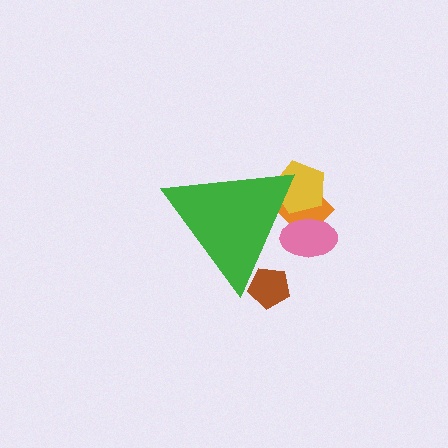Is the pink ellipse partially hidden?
Yes, the pink ellipse is partially hidden behind the green triangle.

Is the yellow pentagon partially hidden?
Yes, the yellow pentagon is partially hidden behind the green triangle.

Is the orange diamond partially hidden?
Yes, the orange diamond is partially hidden behind the green triangle.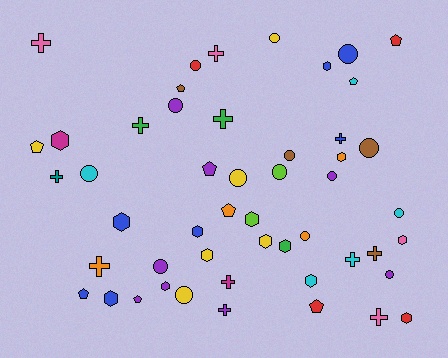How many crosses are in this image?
There are 12 crosses.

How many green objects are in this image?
There are 3 green objects.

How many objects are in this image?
There are 50 objects.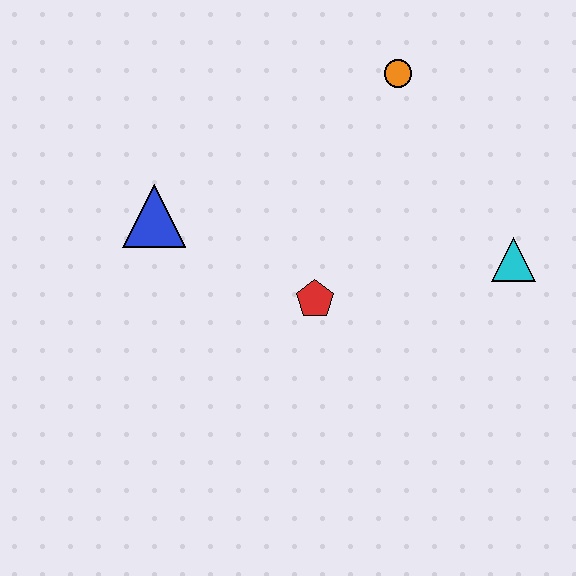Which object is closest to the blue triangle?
The red pentagon is closest to the blue triangle.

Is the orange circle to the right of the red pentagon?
Yes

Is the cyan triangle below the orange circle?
Yes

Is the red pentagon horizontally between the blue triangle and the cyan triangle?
Yes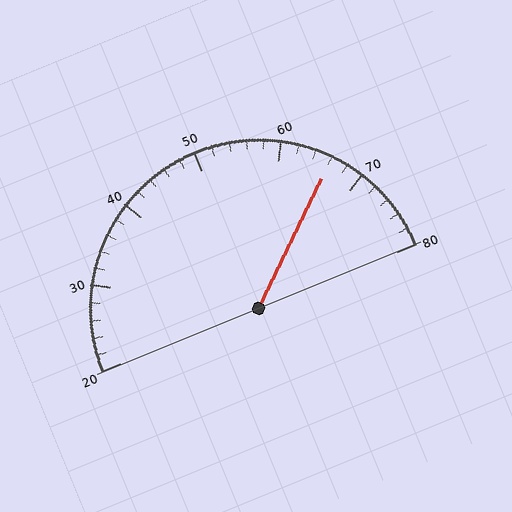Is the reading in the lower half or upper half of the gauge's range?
The reading is in the upper half of the range (20 to 80).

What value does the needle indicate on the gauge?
The needle indicates approximately 66.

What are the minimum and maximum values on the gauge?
The gauge ranges from 20 to 80.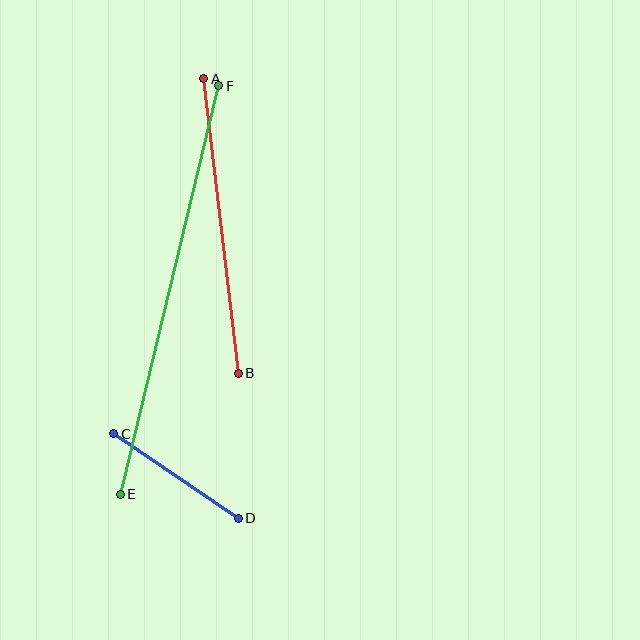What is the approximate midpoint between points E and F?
The midpoint is at approximately (170, 290) pixels.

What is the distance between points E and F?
The distance is approximately 420 pixels.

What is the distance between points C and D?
The distance is approximately 150 pixels.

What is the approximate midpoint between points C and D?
The midpoint is at approximately (176, 476) pixels.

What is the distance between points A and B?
The distance is approximately 297 pixels.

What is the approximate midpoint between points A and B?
The midpoint is at approximately (221, 226) pixels.